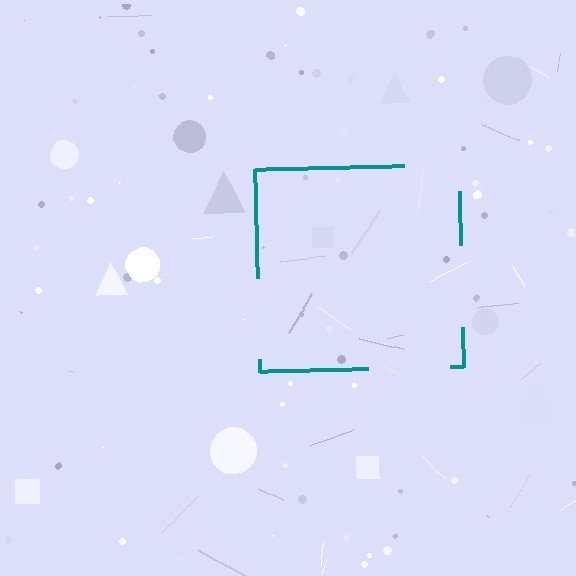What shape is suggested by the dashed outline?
The dashed outline suggests a square.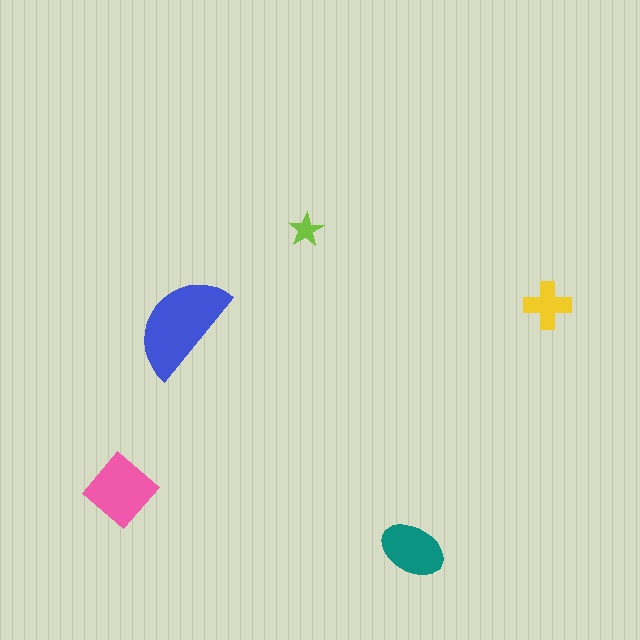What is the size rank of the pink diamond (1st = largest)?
2nd.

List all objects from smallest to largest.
The lime star, the yellow cross, the teal ellipse, the pink diamond, the blue semicircle.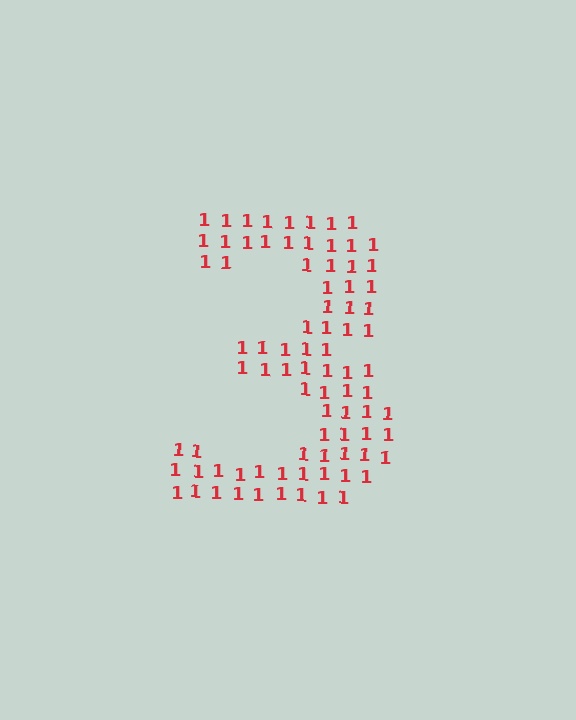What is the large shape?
The large shape is the digit 3.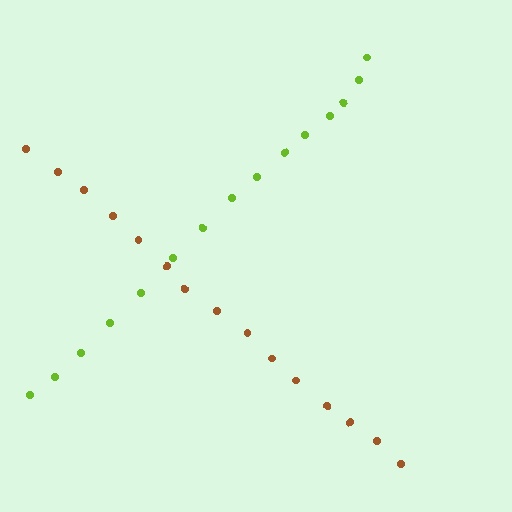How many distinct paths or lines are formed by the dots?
There are 2 distinct paths.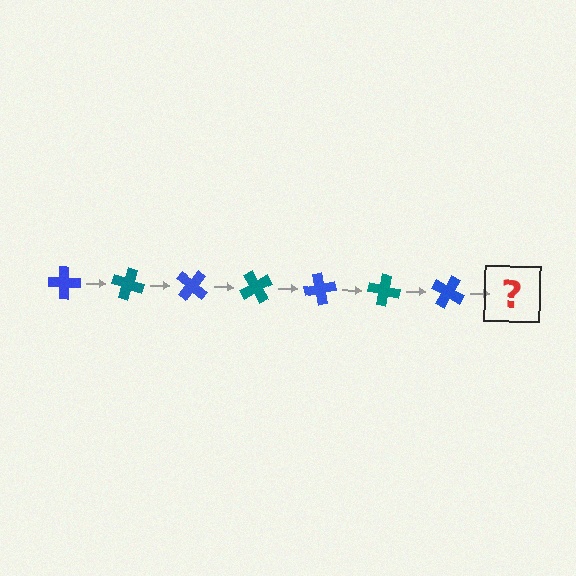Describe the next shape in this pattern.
It should be a teal cross, rotated 140 degrees from the start.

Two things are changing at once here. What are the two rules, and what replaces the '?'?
The two rules are that it rotates 20 degrees each step and the color cycles through blue and teal. The '?' should be a teal cross, rotated 140 degrees from the start.